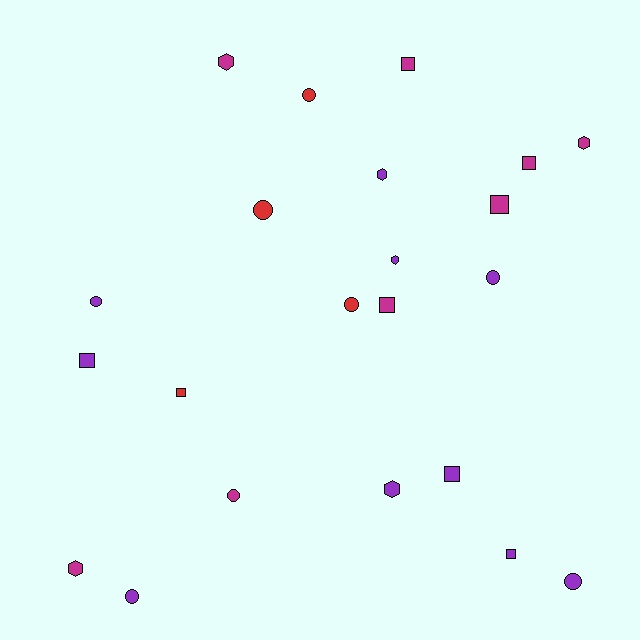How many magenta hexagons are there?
There are 3 magenta hexagons.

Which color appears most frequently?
Purple, with 10 objects.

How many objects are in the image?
There are 22 objects.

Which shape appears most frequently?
Square, with 8 objects.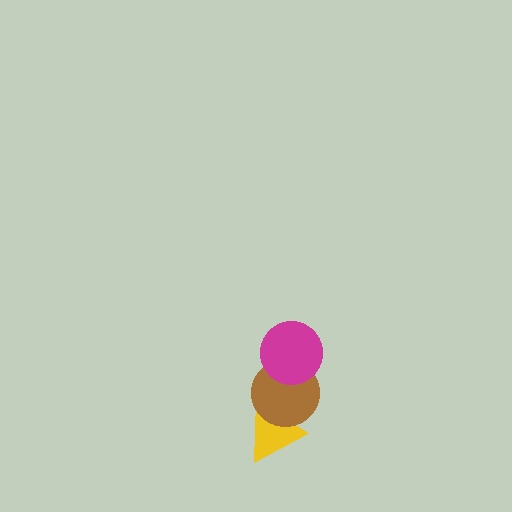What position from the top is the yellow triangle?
The yellow triangle is 3rd from the top.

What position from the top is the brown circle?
The brown circle is 2nd from the top.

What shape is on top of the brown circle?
The magenta circle is on top of the brown circle.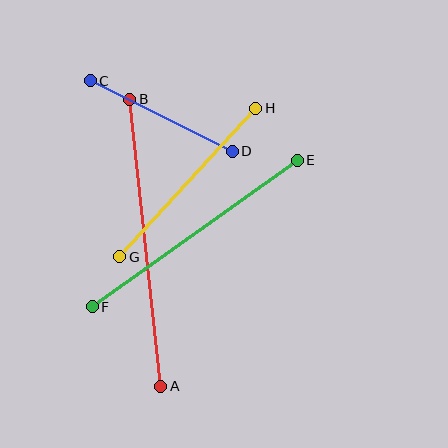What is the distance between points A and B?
The distance is approximately 289 pixels.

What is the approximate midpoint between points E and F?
The midpoint is at approximately (195, 234) pixels.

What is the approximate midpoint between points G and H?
The midpoint is at approximately (188, 183) pixels.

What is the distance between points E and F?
The distance is approximately 252 pixels.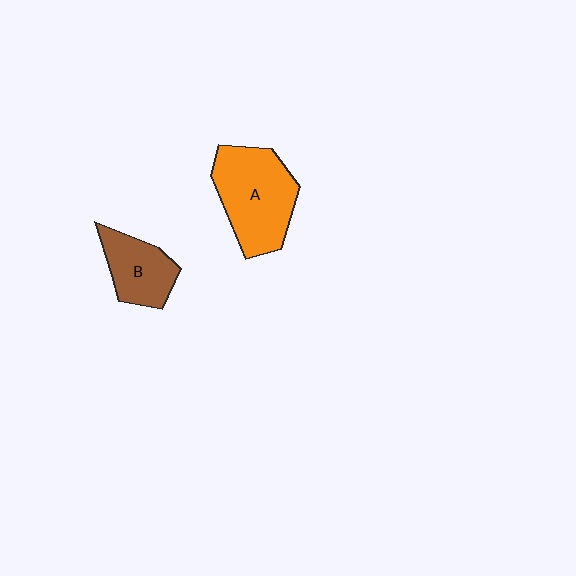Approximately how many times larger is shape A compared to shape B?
Approximately 1.7 times.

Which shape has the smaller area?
Shape B (brown).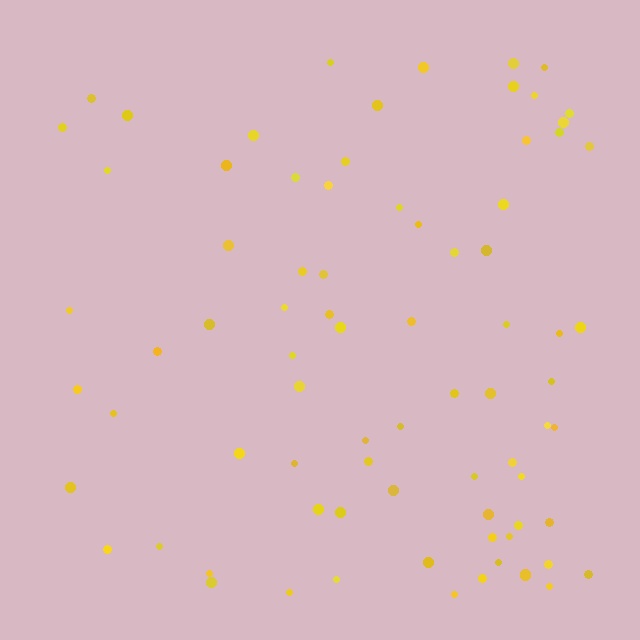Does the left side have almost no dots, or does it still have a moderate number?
Still a moderate number, just noticeably fewer than the right.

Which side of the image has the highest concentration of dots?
The right.